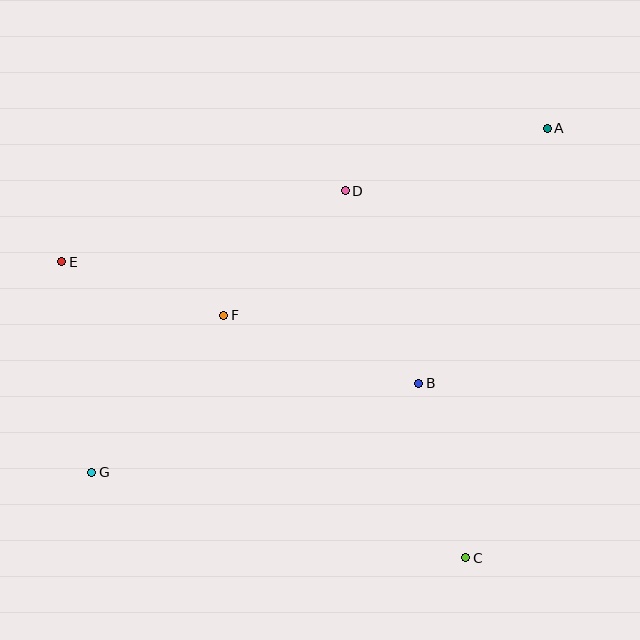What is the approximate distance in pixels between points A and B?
The distance between A and B is approximately 286 pixels.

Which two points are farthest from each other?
Points A and G are farthest from each other.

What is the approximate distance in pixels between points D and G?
The distance between D and G is approximately 379 pixels.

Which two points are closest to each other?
Points E and F are closest to each other.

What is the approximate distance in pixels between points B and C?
The distance between B and C is approximately 181 pixels.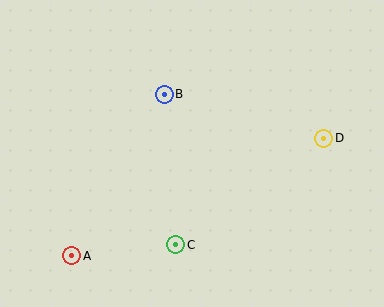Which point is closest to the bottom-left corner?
Point A is closest to the bottom-left corner.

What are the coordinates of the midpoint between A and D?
The midpoint between A and D is at (198, 197).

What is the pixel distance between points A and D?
The distance between A and D is 278 pixels.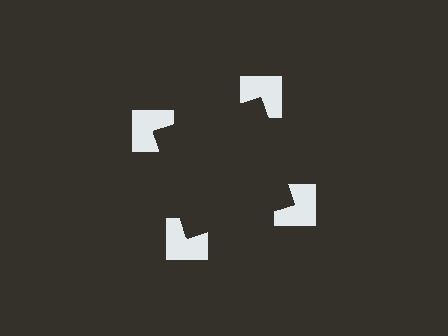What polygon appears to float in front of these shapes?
An illusory square — its edges are inferred from the aligned wedge cuts in the notched squares, not physically drawn.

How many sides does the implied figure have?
4 sides.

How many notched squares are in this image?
There are 4 — one at each vertex of the illusory square.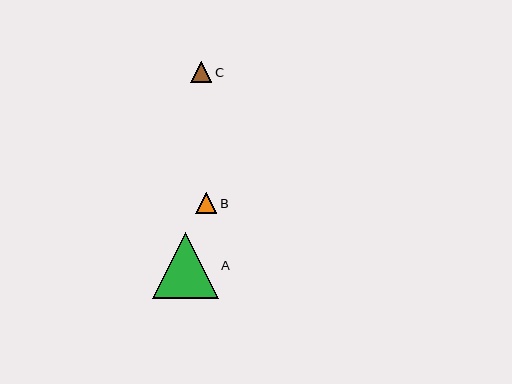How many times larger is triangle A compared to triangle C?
Triangle A is approximately 3.1 times the size of triangle C.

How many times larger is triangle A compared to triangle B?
Triangle A is approximately 3.2 times the size of triangle B.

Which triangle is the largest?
Triangle A is the largest with a size of approximately 66 pixels.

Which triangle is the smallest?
Triangle B is the smallest with a size of approximately 21 pixels.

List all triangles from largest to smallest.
From largest to smallest: A, C, B.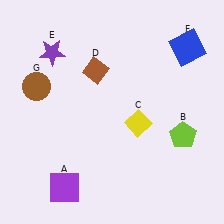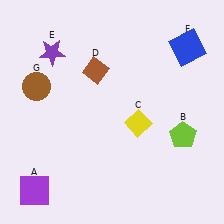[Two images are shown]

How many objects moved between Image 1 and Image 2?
1 object moved between the two images.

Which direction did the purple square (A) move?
The purple square (A) moved left.